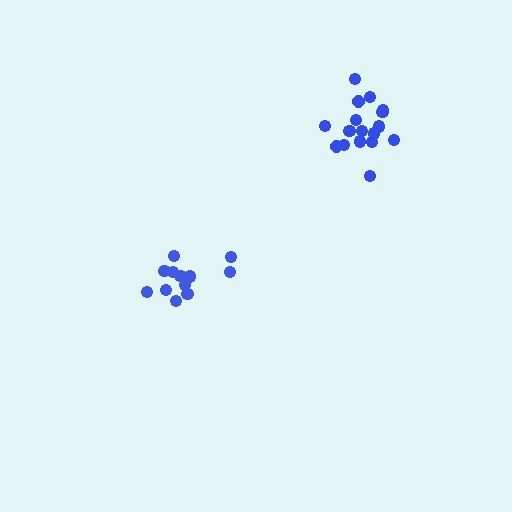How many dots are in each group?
Group 1: 17 dots, Group 2: 12 dots (29 total).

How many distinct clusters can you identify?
There are 2 distinct clusters.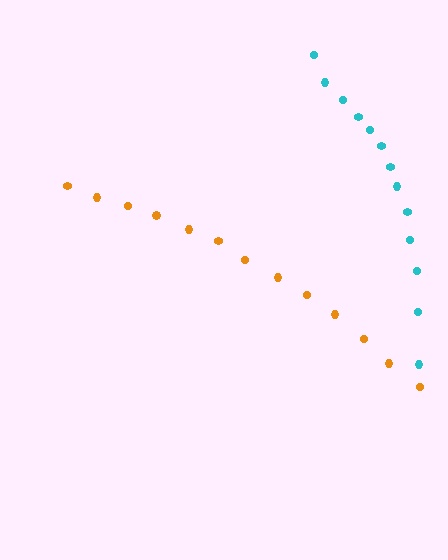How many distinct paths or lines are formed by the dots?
There are 2 distinct paths.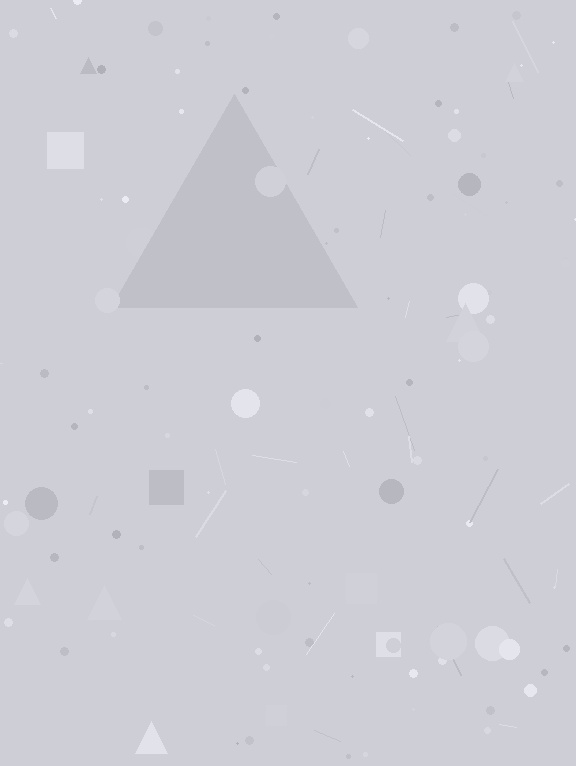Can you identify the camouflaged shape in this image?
The camouflaged shape is a triangle.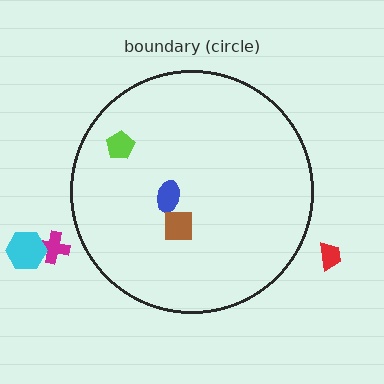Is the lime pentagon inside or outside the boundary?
Inside.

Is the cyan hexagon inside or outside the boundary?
Outside.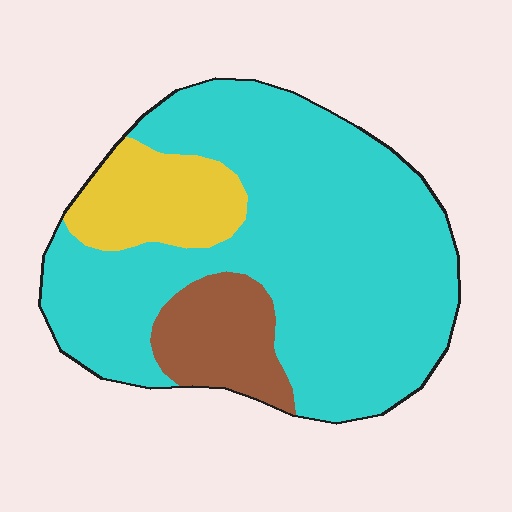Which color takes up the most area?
Cyan, at roughly 75%.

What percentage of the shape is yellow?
Yellow takes up about one eighth (1/8) of the shape.